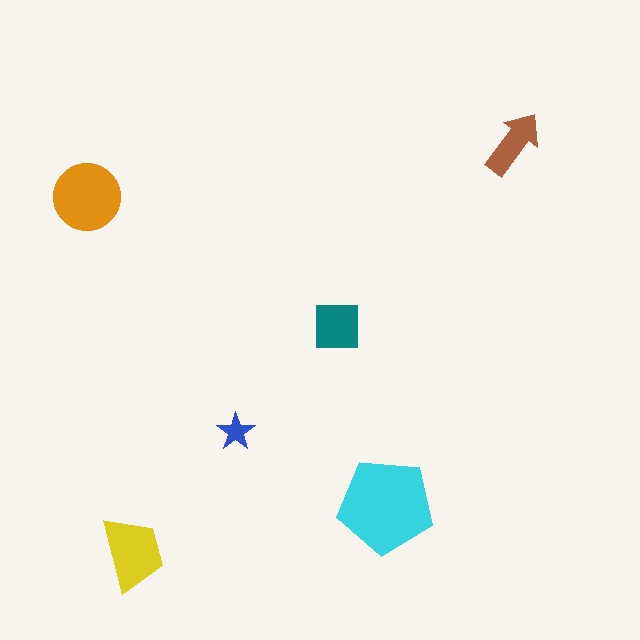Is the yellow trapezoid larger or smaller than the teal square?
Larger.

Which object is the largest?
The cyan pentagon.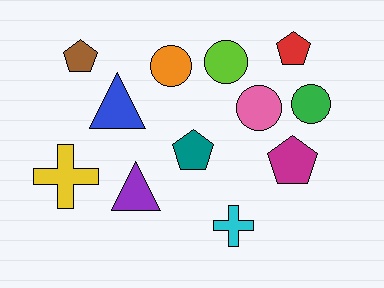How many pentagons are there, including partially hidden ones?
There are 4 pentagons.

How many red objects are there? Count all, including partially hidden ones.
There is 1 red object.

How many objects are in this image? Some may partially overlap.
There are 12 objects.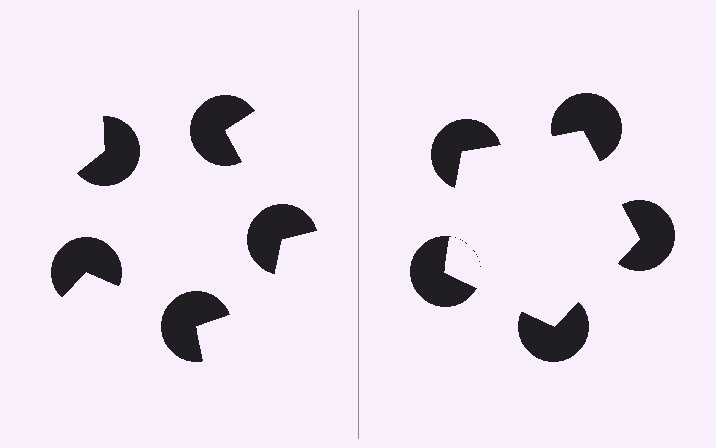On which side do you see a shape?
An illusory pentagon appears on the right side. On the left side the wedge cuts are rotated, so no coherent shape forms.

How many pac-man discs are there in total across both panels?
10 — 5 on each side.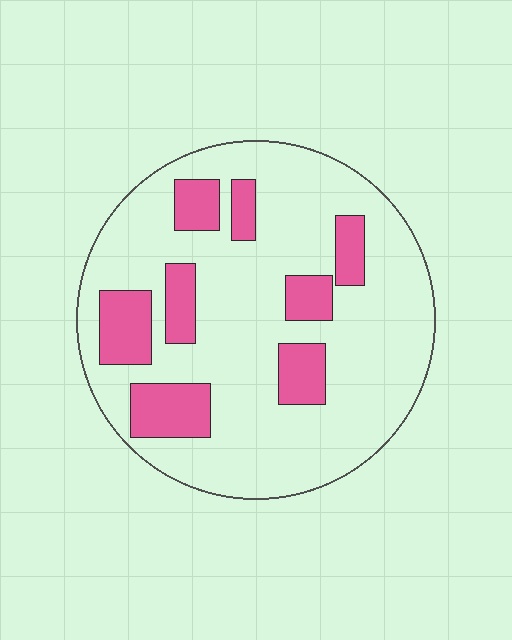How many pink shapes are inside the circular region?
8.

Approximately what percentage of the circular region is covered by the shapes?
Approximately 20%.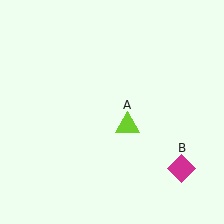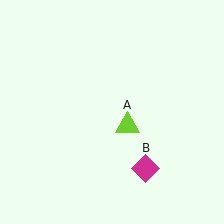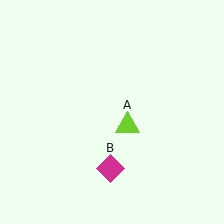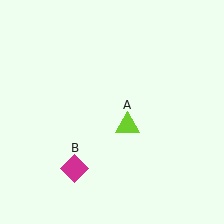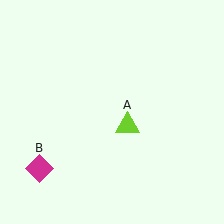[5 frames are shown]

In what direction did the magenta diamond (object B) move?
The magenta diamond (object B) moved left.